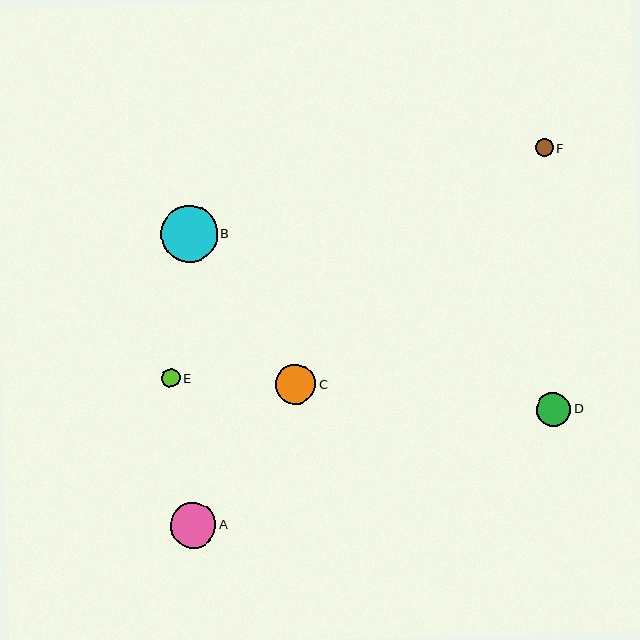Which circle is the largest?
Circle B is the largest with a size of approximately 57 pixels.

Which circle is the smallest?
Circle F is the smallest with a size of approximately 18 pixels.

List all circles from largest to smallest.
From largest to smallest: B, A, C, D, E, F.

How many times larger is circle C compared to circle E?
Circle C is approximately 2.1 times the size of circle E.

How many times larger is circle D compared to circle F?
Circle D is approximately 1.9 times the size of circle F.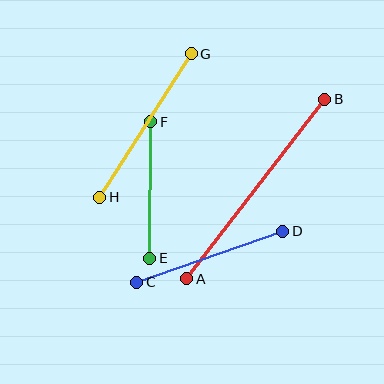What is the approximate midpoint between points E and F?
The midpoint is at approximately (150, 190) pixels.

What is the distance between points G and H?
The distance is approximately 170 pixels.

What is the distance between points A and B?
The distance is approximately 226 pixels.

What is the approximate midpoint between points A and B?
The midpoint is at approximately (256, 189) pixels.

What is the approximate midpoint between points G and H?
The midpoint is at approximately (145, 126) pixels.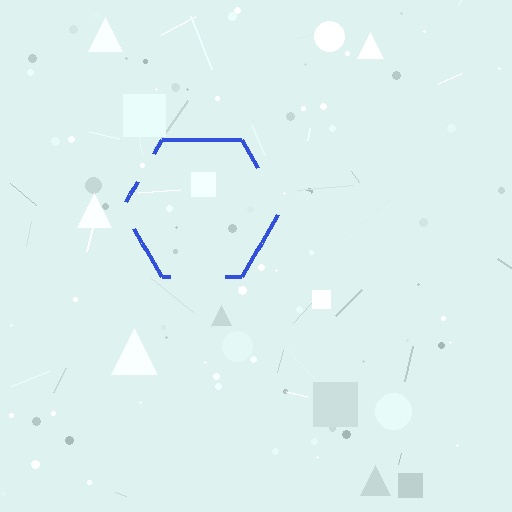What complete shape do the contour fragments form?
The contour fragments form a hexagon.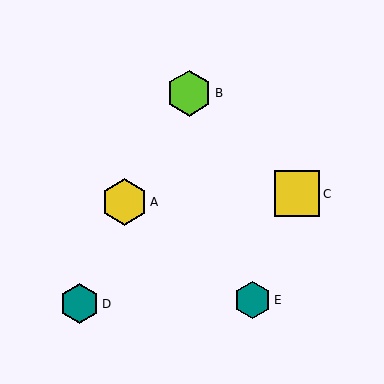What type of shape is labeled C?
Shape C is a yellow square.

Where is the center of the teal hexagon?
The center of the teal hexagon is at (80, 304).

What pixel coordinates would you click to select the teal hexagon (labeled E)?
Click at (253, 300) to select the teal hexagon E.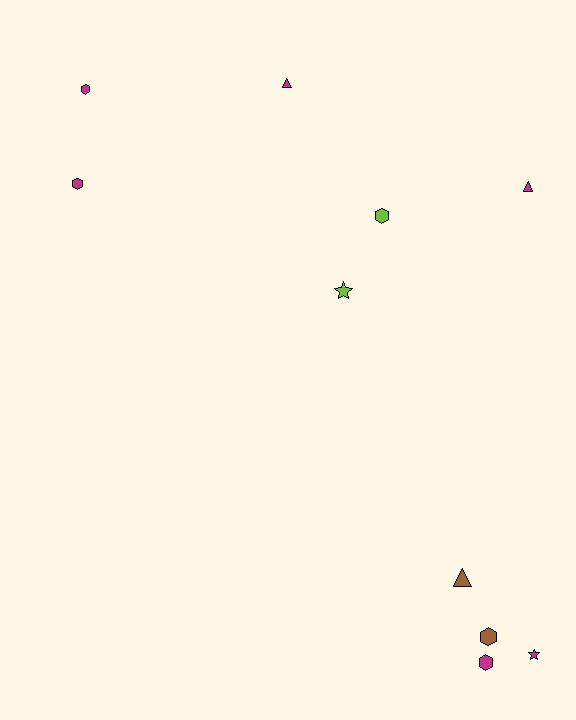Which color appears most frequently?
Magenta, with 6 objects.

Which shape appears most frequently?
Hexagon, with 5 objects.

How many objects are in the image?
There are 10 objects.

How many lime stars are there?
There is 1 lime star.